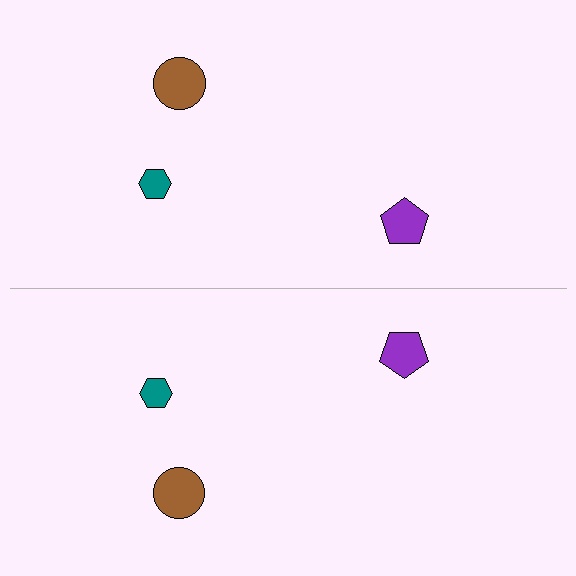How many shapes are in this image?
There are 6 shapes in this image.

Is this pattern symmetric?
Yes, this pattern has bilateral (reflection) symmetry.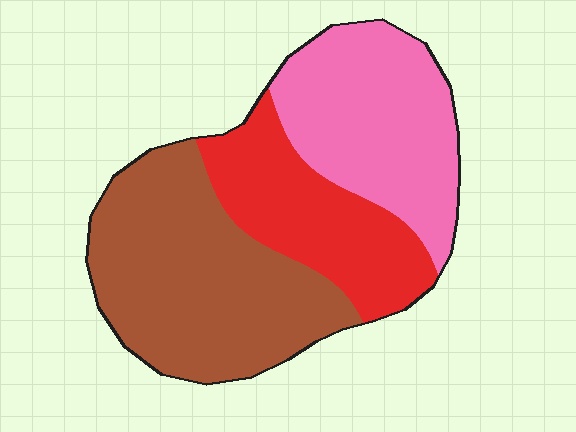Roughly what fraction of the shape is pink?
Pink takes up between a sixth and a third of the shape.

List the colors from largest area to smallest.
From largest to smallest: brown, pink, red.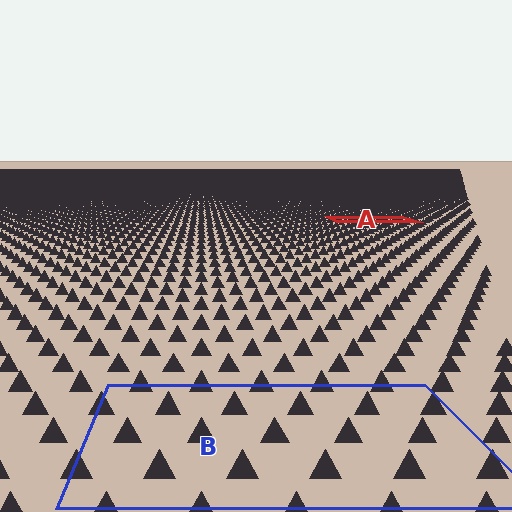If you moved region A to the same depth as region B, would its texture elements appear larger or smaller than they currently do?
They would appear larger. At a closer depth, the same texture elements are projected at a bigger on-screen size.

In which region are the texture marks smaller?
The texture marks are smaller in region A, because it is farther away.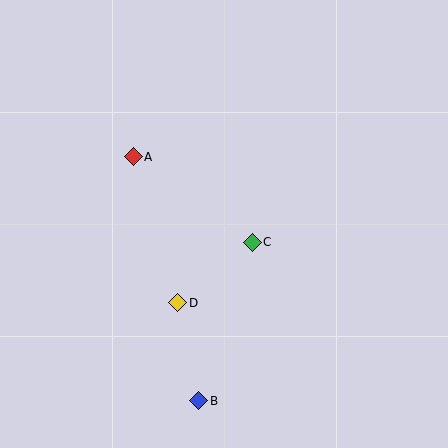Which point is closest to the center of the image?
Point C at (252, 242) is closest to the center.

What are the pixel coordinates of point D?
Point D is at (178, 303).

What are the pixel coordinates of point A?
Point A is at (133, 157).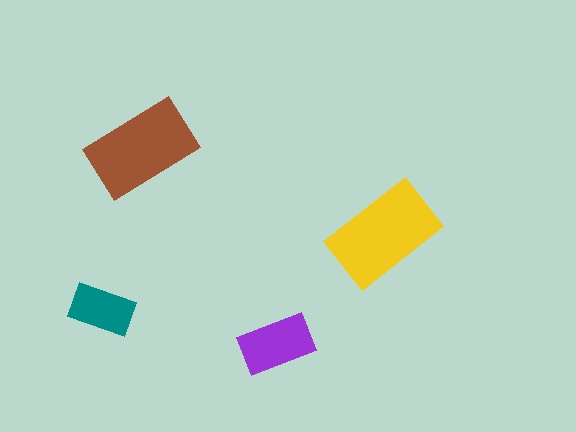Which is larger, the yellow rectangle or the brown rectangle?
The yellow one.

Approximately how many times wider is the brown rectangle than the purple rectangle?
About 1.5 times wider.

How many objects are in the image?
There are 4 objects in the image.